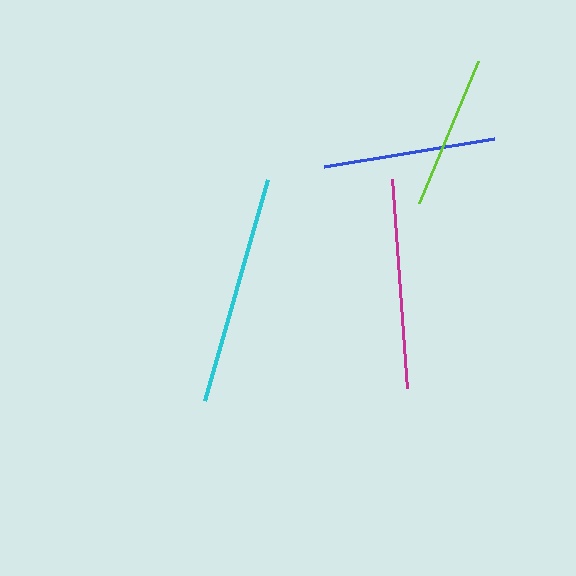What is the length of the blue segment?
The blue segment is approximately 172 pixels long.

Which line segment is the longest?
The cyan line is the longest at approximately 230 pixels.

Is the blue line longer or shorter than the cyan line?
The cyan line is longer than the blue line.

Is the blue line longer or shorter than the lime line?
The blue line is longer than the lime line.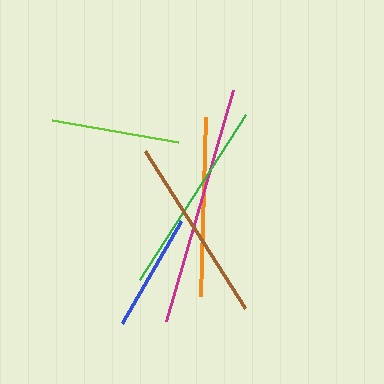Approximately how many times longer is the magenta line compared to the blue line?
The magenta line is approximately 2.0 times the length of the blue line.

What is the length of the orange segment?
The orange segment is approximately 178 pixels long.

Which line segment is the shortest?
The blue line is the shortest at approximately 118 pixels.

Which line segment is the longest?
The magenta line is the longest at approximately 241 pixels.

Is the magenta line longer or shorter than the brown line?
The magenta line is longer than the brown line.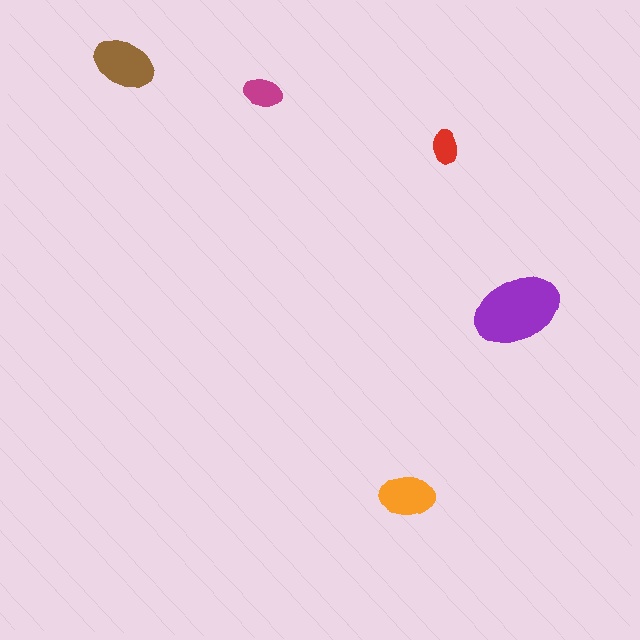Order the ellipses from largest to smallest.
the purple one, the brown one, the orange one, the magenta one, the red one.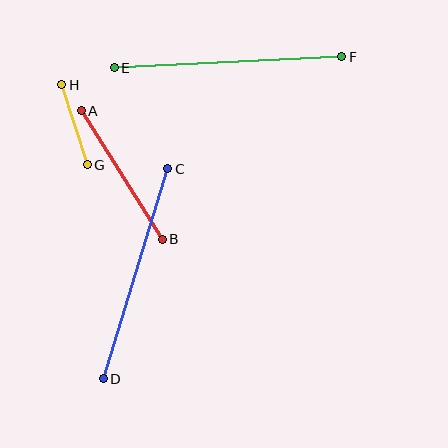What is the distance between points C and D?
The distance is approximately 220 pixels.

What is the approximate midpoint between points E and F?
The midpoint is at approximately (228, 62) pixels.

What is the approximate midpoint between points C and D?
The midpoint is at approximately (135, 274) pixels.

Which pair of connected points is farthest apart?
Points E and F are farthest apart.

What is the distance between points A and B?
The distance is approximately 152 pixels.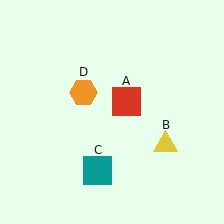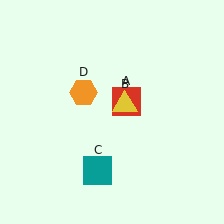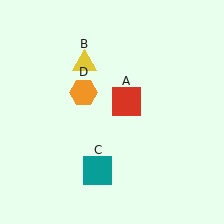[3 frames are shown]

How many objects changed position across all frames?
1 object changed position: yellow triangle (object B).